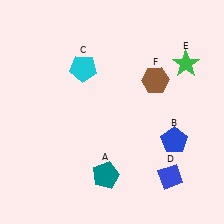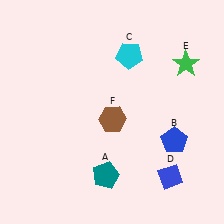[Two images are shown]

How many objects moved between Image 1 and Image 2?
2 objects moved between the two images.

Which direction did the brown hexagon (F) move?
The brown hexagon (F) moved left.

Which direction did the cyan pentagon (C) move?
The cyan pentagon (C) moved right.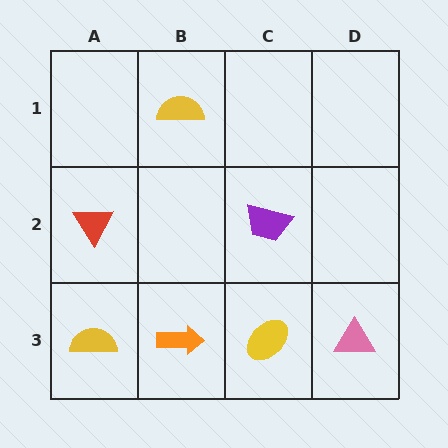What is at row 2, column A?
A red triangle.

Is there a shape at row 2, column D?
No, that cell is empty.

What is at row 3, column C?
A yellow ellipse.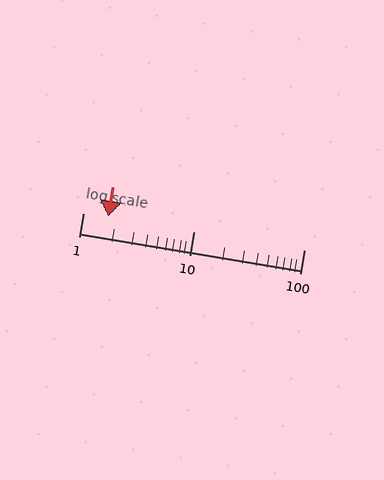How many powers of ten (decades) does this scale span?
The scale spans 2 decades, from 1 to 100.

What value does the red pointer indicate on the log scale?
The pointer indicates approximately 1.7.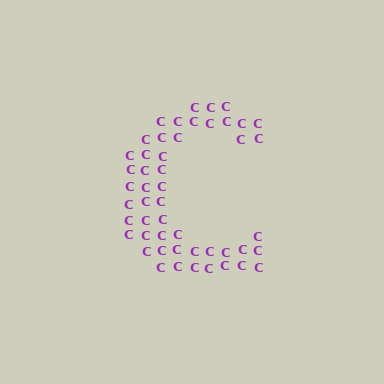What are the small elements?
The small elements are letter C's.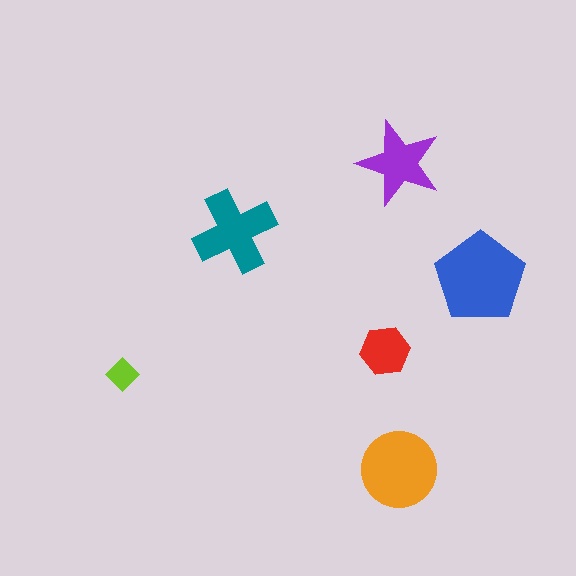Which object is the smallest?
The lime diamond.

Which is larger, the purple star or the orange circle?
The orange circle.